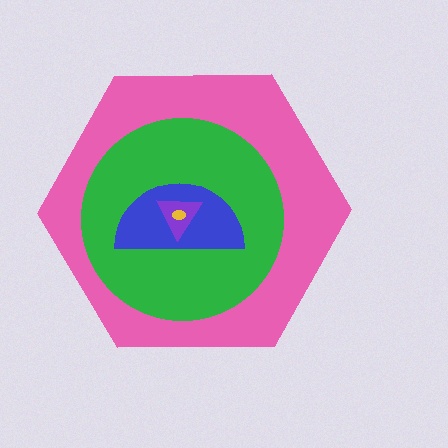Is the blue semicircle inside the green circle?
Yes.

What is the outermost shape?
The pink hexagon.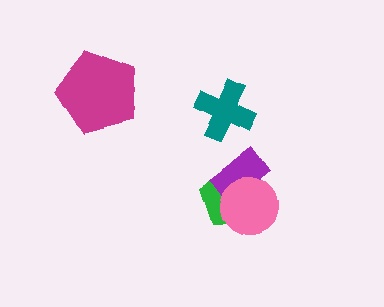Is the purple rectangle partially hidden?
Yes, it is partially covered by another shape.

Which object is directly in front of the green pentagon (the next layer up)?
The purple rectangle is directly in front of the green pentagon.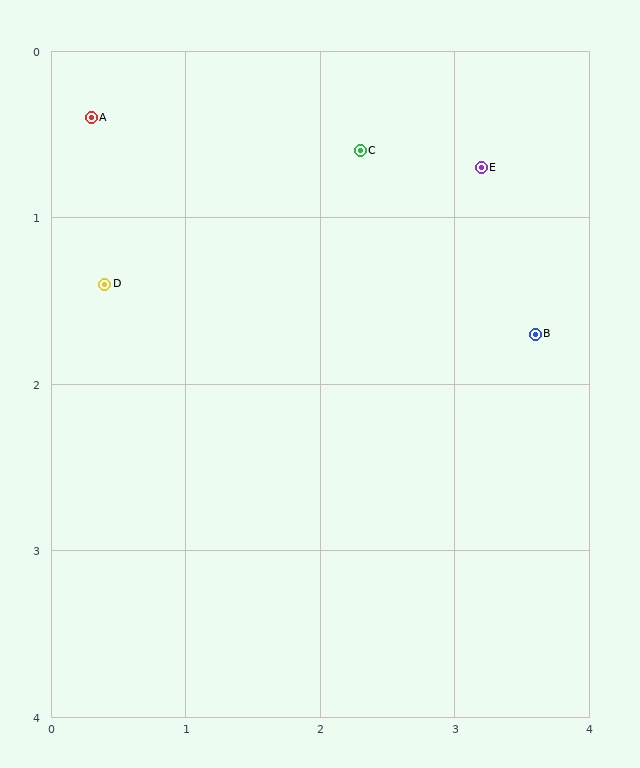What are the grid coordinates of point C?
Point C is at approximately (2.3, 0.6).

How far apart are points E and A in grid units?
Points E and A are about 2.9 grid units apart.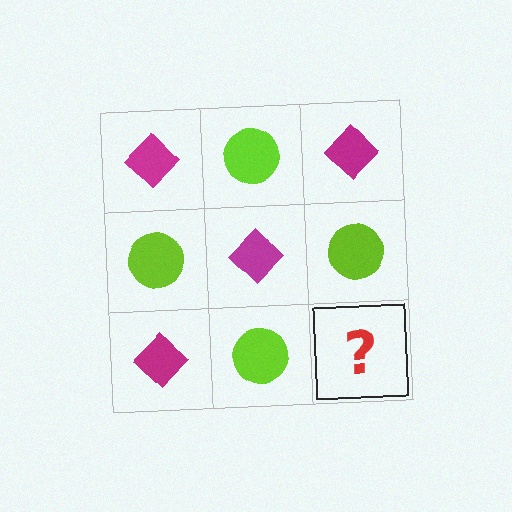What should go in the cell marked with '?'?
The missing cell should contain a magenta diamond.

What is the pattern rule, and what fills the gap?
The rule is that it alternates magenta diamond and lime circle in a checkerboard pattern. The gap should be filled with a magenta diamond.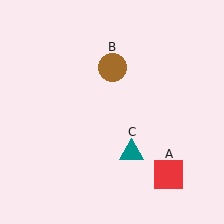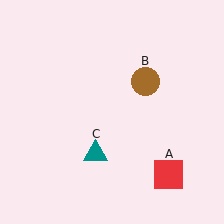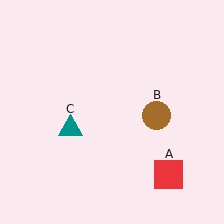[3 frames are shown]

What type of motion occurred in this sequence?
The brown circle (object B), teal triangle (object C) rotated clockwise around the center of the scene.